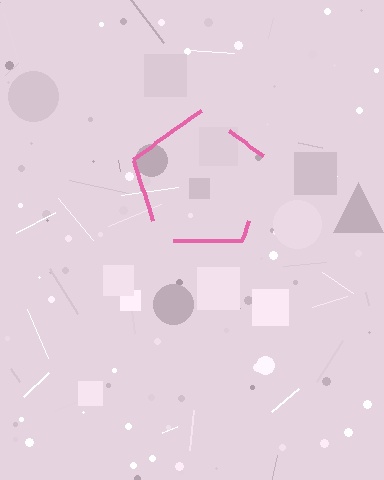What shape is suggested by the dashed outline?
The dashed outline suggests a pentagon.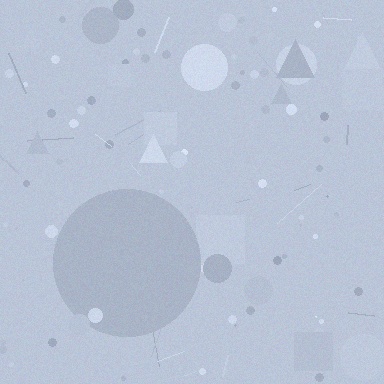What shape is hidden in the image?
A circle is hidden in the image.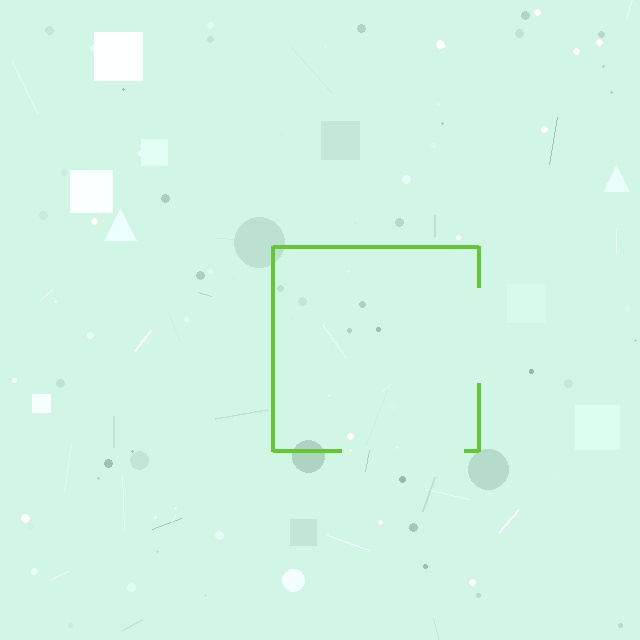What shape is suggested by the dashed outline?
The dashed outline suggests a square.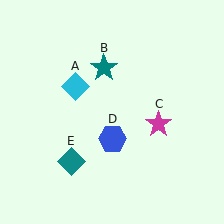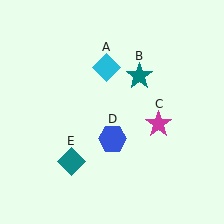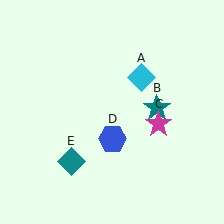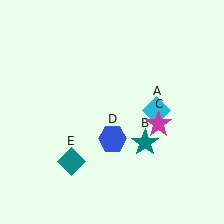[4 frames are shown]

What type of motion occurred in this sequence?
The cyan diamond (object A), teal star (object B) rotated clockwise around the center of the scene.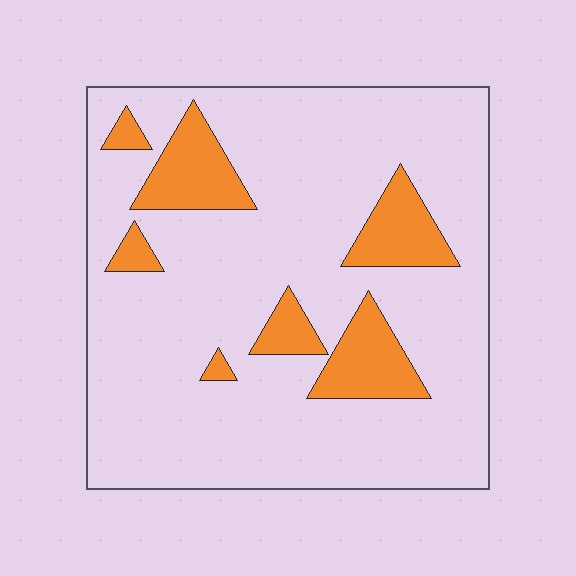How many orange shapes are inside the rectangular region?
7.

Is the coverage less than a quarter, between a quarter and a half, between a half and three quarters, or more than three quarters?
Less than a quarter.